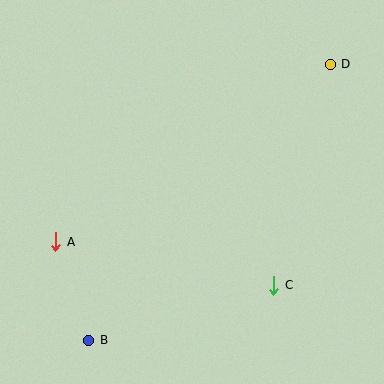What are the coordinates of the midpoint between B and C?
The midpoint between B and C is at (181, 313).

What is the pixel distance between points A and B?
The distance between A and B is 104 pixels.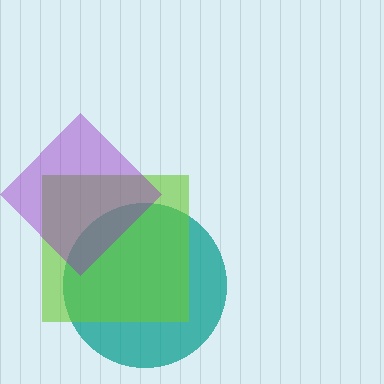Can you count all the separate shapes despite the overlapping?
Yes, there are 3 separate shapes.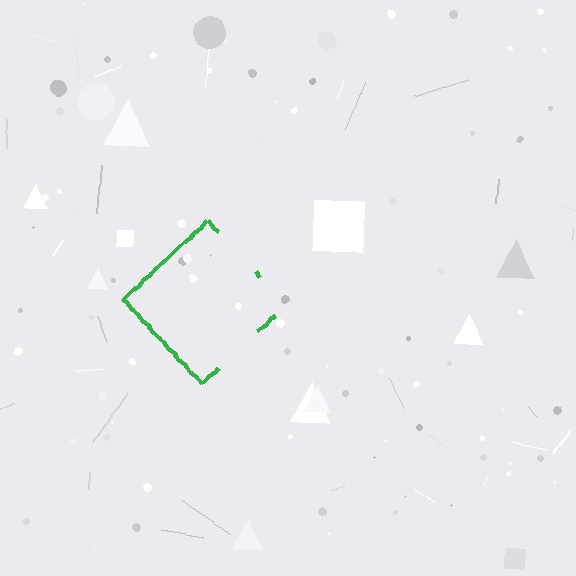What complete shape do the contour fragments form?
The contour fragments form a diamond.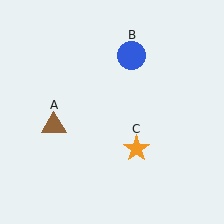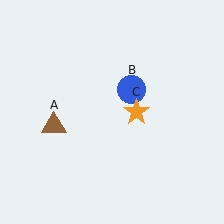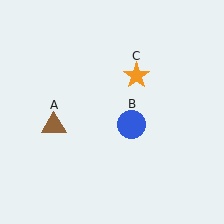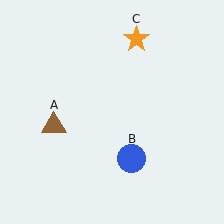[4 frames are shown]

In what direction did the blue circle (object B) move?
The blue circle (object B) moved down.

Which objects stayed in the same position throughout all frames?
Brown triangle (object A) remained stationary.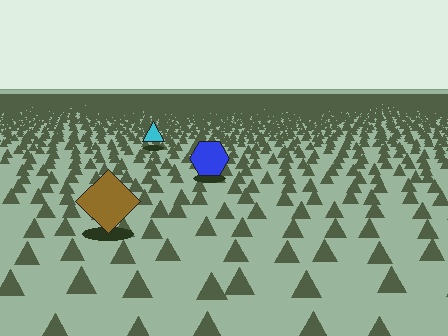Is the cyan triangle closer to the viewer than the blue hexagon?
No. The blue hexagon is closer — you can tell from the texture gradient: the ground texture is coarser near it.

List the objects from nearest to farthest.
From nearest to farthest: the brown diamond, the blue hexagon, the cyan triangle.